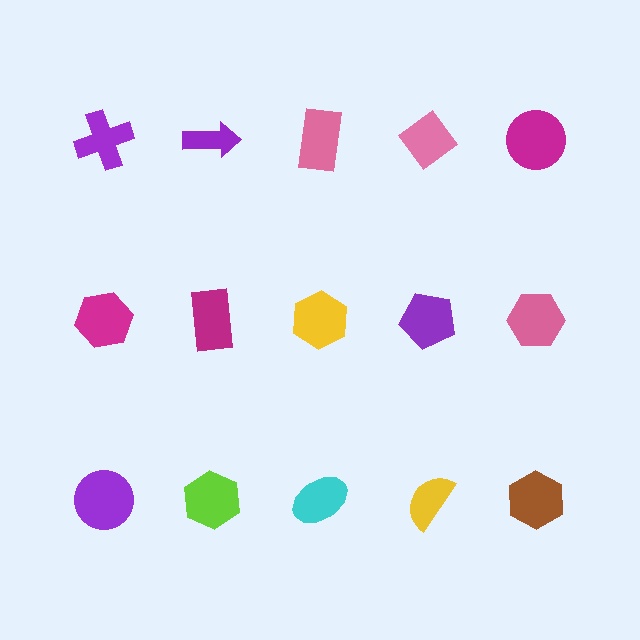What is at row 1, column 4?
A pink diamond.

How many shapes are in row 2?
5 shapes.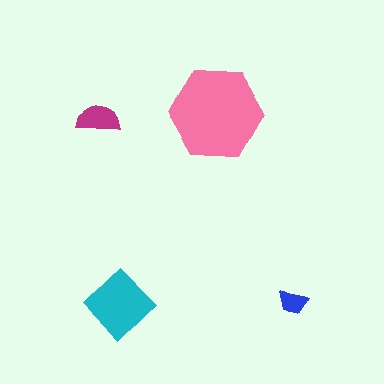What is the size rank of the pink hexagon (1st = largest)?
1st.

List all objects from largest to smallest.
The pink hexagon, the cyan diamond, the magenta semicircle, the blue trapezoid.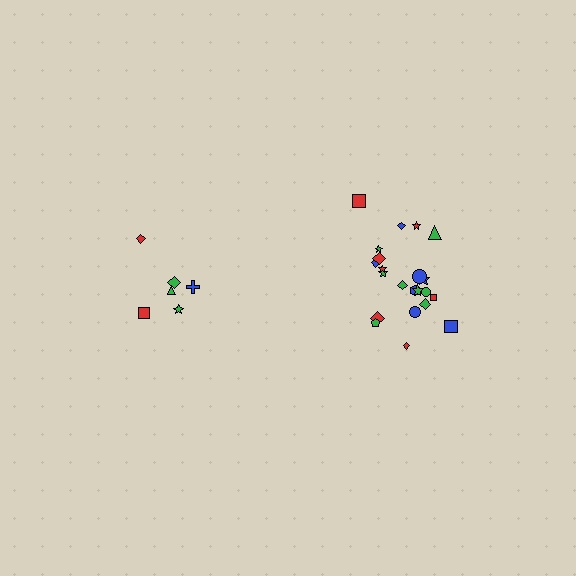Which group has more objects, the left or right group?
The right group.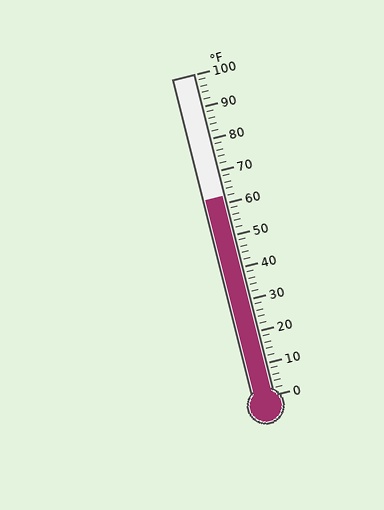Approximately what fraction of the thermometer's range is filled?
The thermometer is filled to approximately 60% of its range.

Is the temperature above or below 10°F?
The temperature is above 10°F.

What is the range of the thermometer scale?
The thermometer scale ranges from 0°F to 100°F.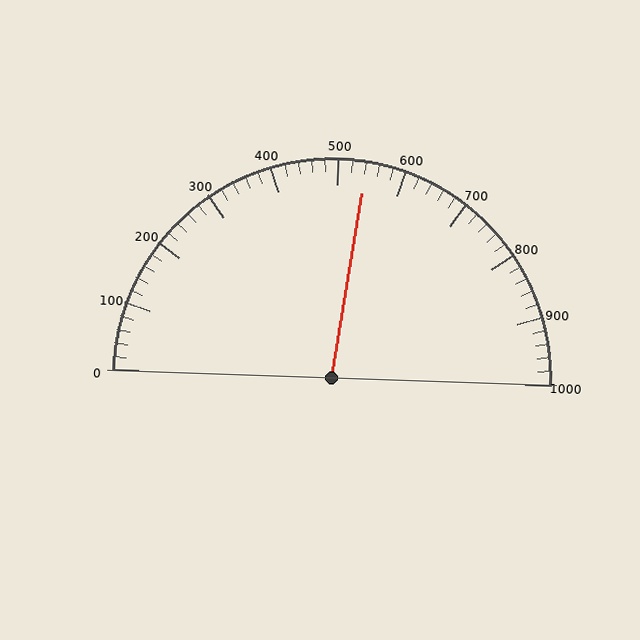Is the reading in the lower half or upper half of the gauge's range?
The reading is in the upper half of the range (0 to 1000).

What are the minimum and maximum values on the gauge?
The gauge ranges from 0 to 1000.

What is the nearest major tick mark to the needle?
The nearest major tick mark is 500.